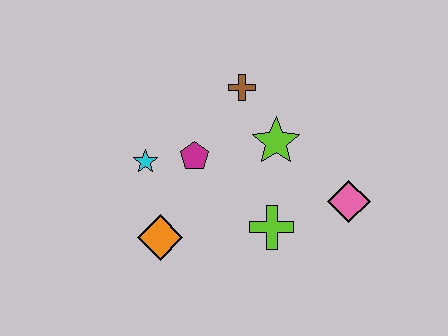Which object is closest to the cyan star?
The magenta pentagon is closest to the cyan star.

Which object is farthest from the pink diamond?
The cyan star is farthest from the pink diamond.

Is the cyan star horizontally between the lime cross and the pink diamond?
No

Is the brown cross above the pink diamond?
Yes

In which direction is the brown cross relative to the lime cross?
The brown cross is above the lime cross.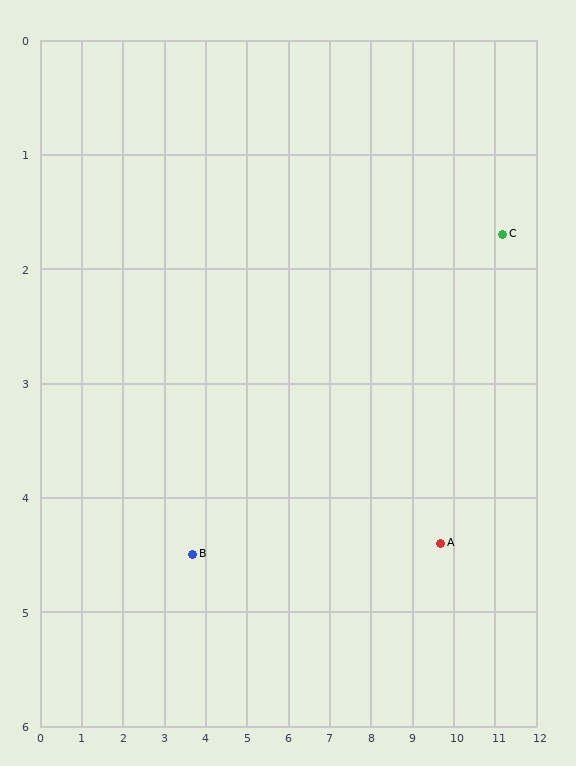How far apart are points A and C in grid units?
Points A and C are about 3.1 grid units apart.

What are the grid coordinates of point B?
Point B is at approximately (3.7, 4.5).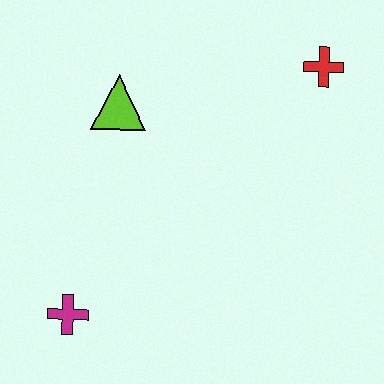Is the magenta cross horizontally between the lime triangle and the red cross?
No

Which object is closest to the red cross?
The lime triangle is closest to the red cross.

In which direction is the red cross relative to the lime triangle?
The red cross is to the right of the lime triangle.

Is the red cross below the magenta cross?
No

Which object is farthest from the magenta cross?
The red cross is farthest from the magenta cross.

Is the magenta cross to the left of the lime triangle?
Yes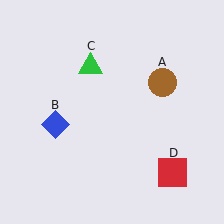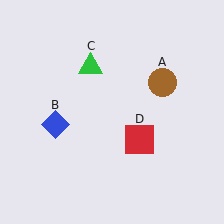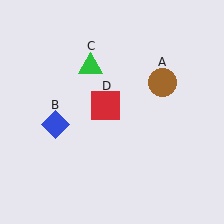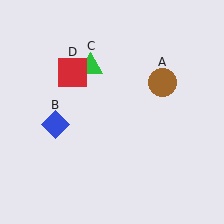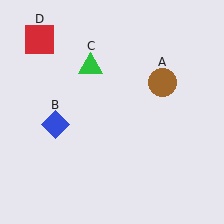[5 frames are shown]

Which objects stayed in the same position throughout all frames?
Brown circle (object A) and blue diamond (object B) and green triangle (object C) remained stationary.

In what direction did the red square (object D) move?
The red square (object D) moved up and to the left.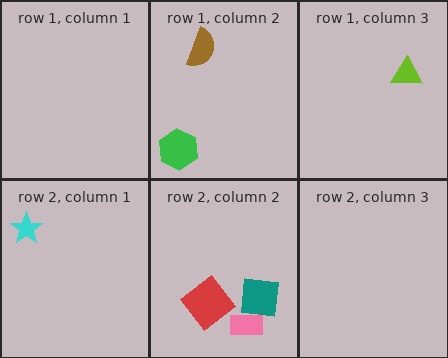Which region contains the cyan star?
The row 2, column 1 region.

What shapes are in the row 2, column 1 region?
The cyan star.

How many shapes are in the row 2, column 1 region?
1.